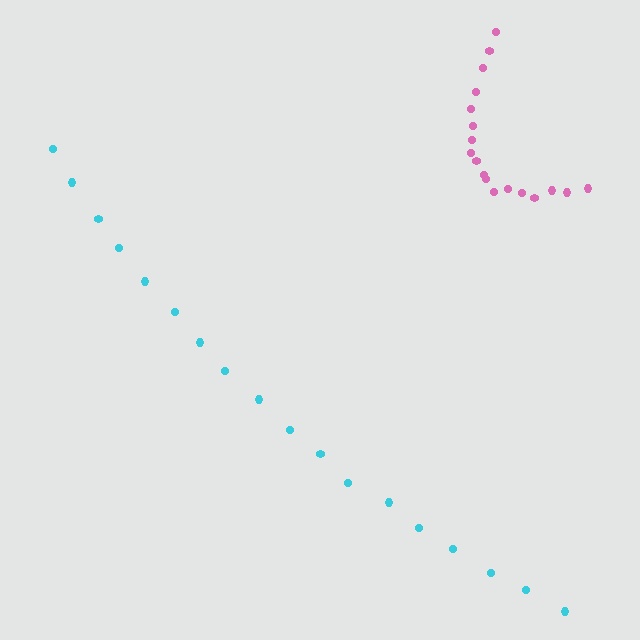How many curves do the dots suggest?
There are 2 distinct paths.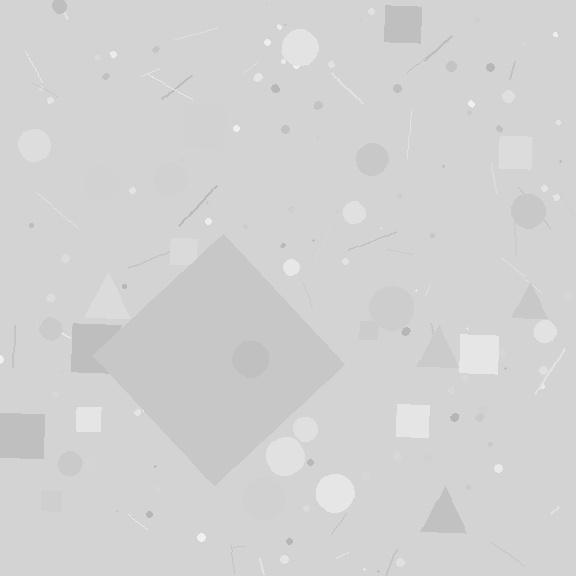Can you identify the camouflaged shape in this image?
The camouflaged shape is a diamond.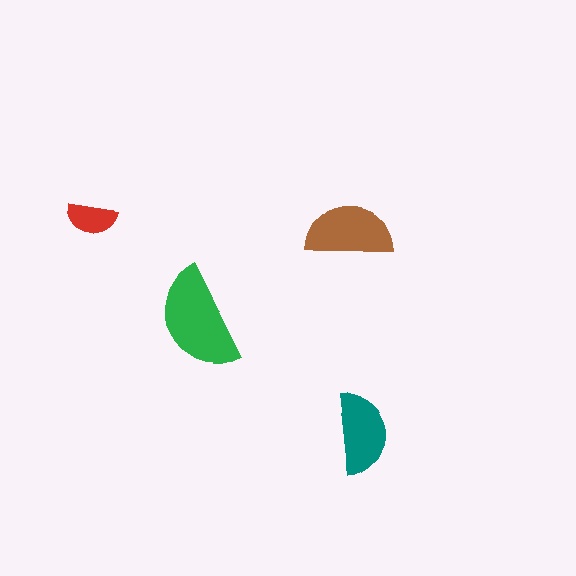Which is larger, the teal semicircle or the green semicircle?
The green one.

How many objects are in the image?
There are 4 objects in the image.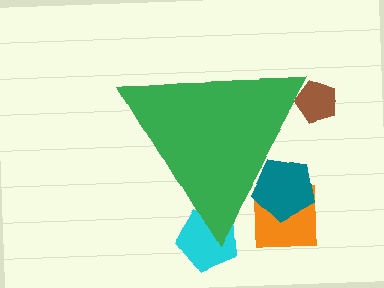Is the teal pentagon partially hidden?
No, the teal pentagon is fully visible.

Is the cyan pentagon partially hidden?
Yes, the cyan pentagon is partially hidden behind the green triangle.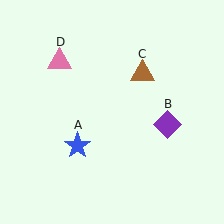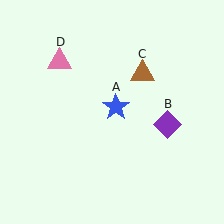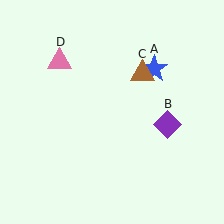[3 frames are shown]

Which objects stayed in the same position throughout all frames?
Purple diamond (object B) and brown triangle (object C) and pink triangle (object D) remained stationary.